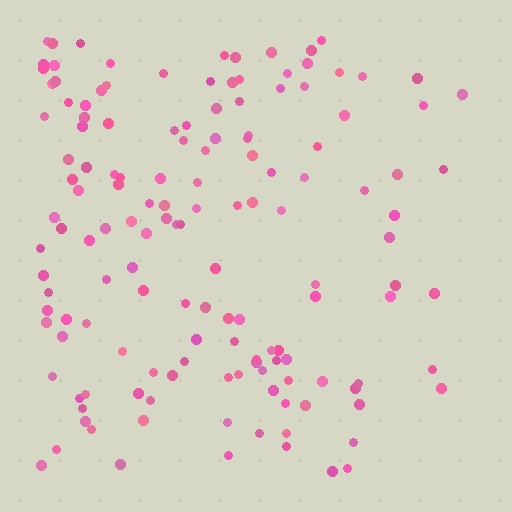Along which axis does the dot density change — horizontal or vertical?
Horizontal.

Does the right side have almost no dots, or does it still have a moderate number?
Still a moderate number, just noticeably fewer than the left.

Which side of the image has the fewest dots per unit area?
The right.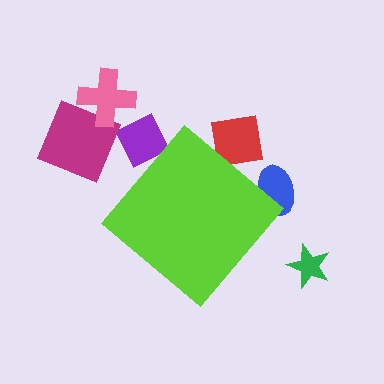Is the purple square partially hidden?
Yes, the purple square is partially hidden behind the lime diamond.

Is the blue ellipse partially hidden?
Yes, the blue ellipse is partially hidden behind the lime diamond.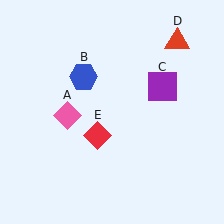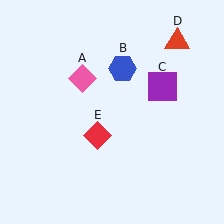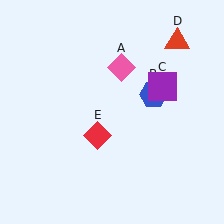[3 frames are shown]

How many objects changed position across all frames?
2 objects changed position: pink diamond (object A), blue hexagon (object B).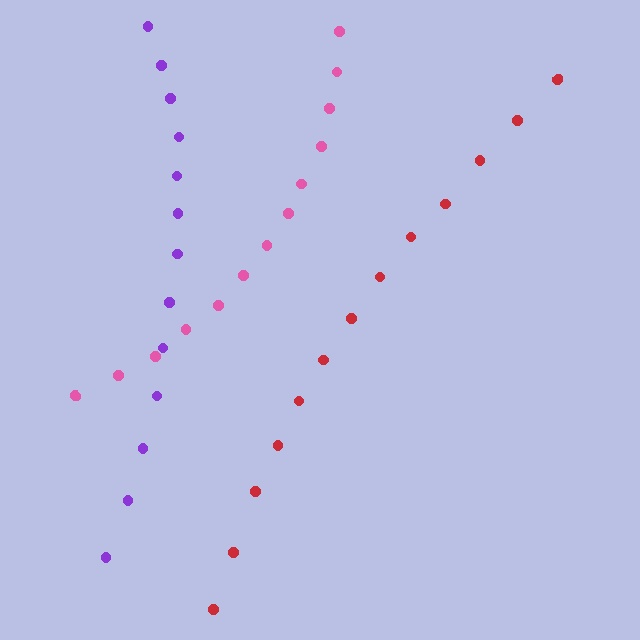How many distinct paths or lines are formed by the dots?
There are 3 distinct paths.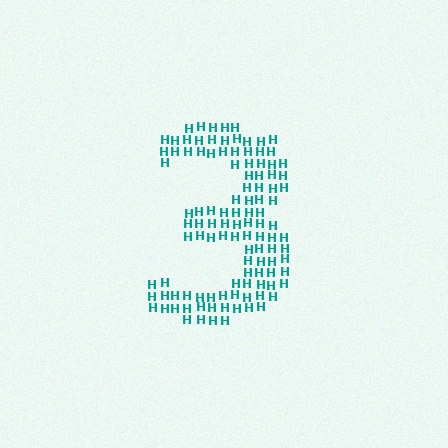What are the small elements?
The small elements are letter H's.